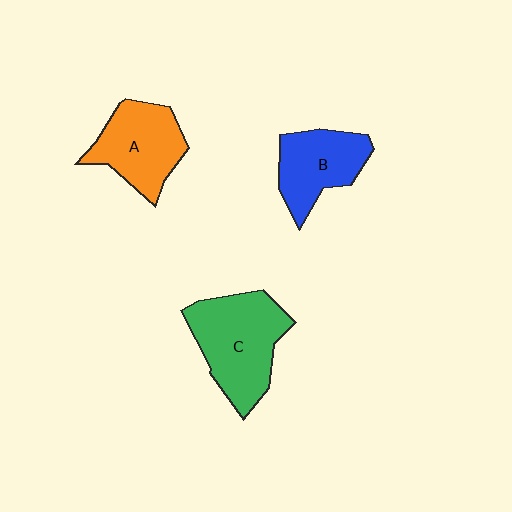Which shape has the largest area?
Shape C (green).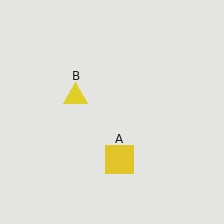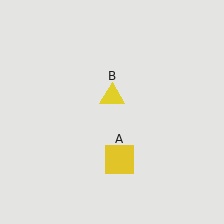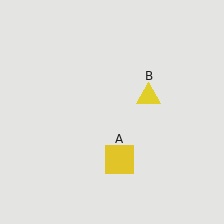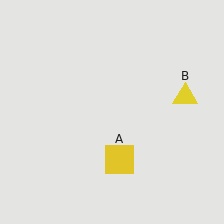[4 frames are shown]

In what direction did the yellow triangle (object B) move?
The yellow triangle (object B) moved right.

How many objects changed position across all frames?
1 object changed position: yellow triangle (object B).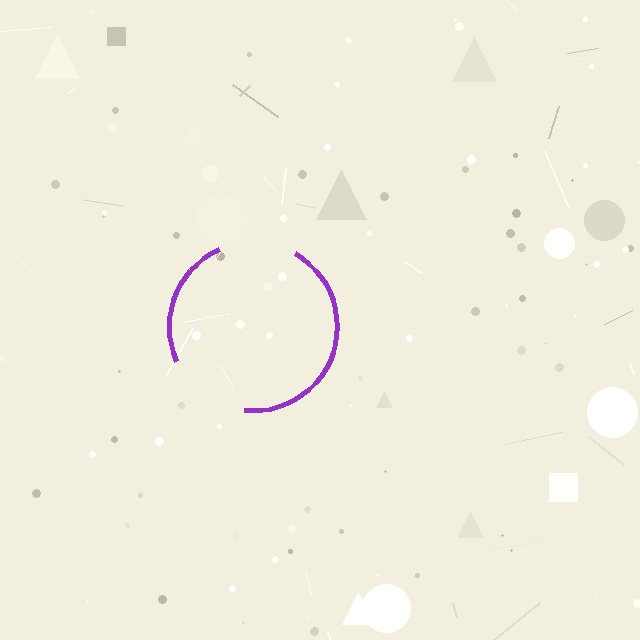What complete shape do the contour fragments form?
The contour fragments form a circle.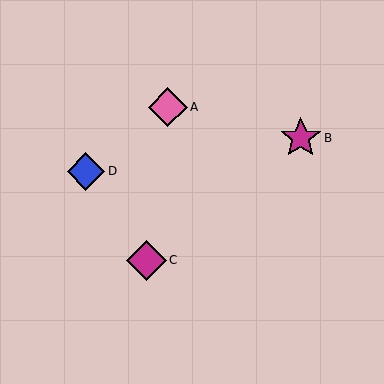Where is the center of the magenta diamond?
The center of the magenta diamond is at (147, 260).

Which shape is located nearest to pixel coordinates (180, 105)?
The pink diamond (labeled A) at (168, 107) is nearest to that location.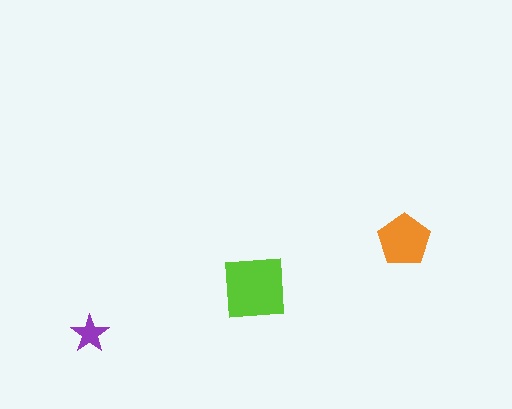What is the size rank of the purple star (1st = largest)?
3rd.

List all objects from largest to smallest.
The lime square, the orange pentagon, the purple star.